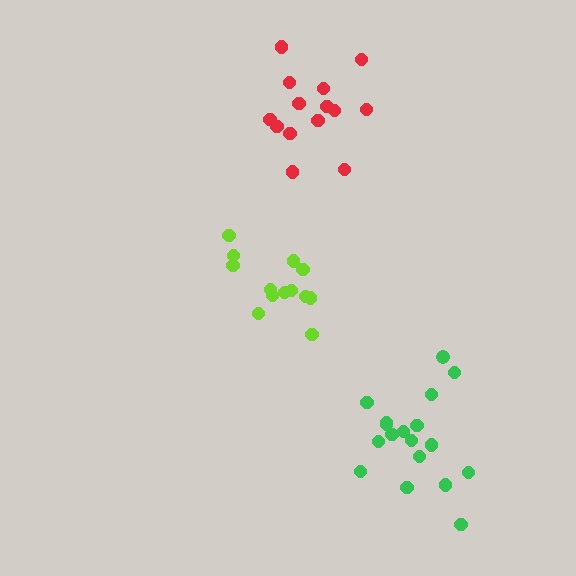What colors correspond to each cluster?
The clusters are colored: red, green, lime.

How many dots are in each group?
Group 1: 14 dots, Group 2: 18 dots, Group 3: 13 dots (45 total).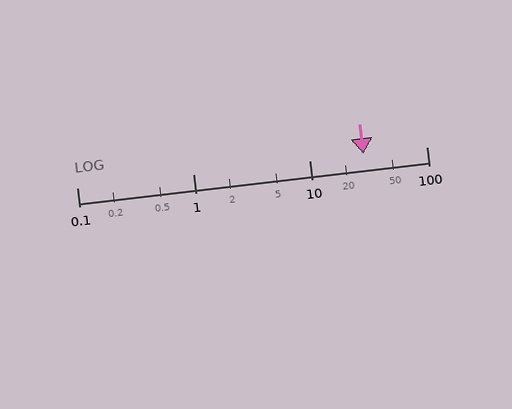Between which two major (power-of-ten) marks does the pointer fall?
The pointer is between 10 and 100.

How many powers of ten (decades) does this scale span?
The scale spans 3 decades, from 0.1 to 100.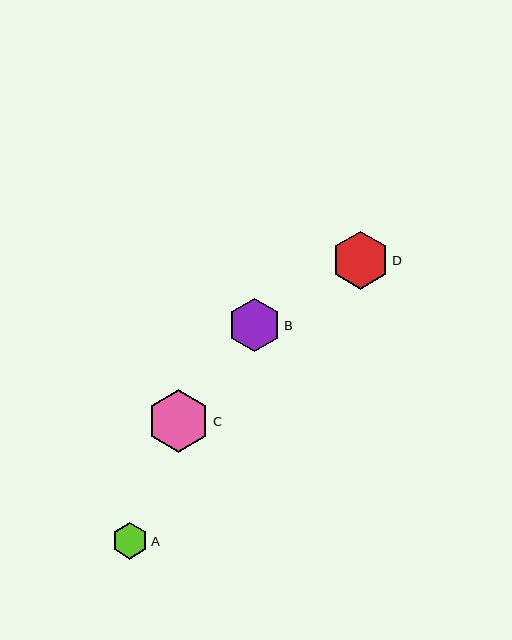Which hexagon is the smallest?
Hexagon A is the smallest with a size of approximately 36 pixels.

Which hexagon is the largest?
Hexagon C is the largest with a size of approximately 63 pixels.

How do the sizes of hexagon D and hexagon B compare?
Hexagon D and hexagon B are approximately the same size.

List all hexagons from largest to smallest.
From largest to smallest: C, D, B, A.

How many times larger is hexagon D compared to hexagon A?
Hexagon D is approximately 1.6 times the size of hexagon A.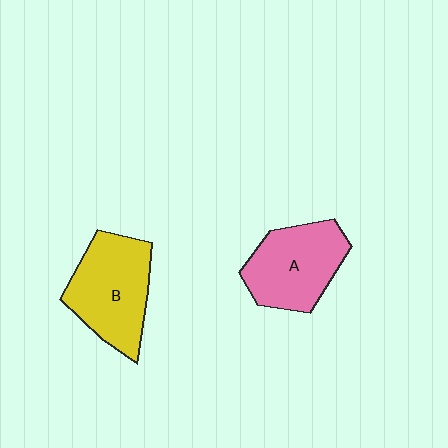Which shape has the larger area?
Shape B (yellow).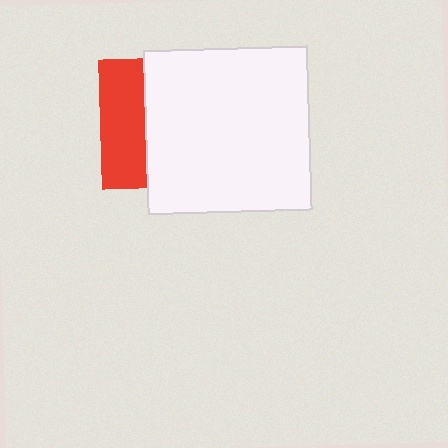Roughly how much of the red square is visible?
A small part of it is visible (roughly 34%).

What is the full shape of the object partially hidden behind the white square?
The partially hidden object is a red square.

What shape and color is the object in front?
The object in front is a white square.